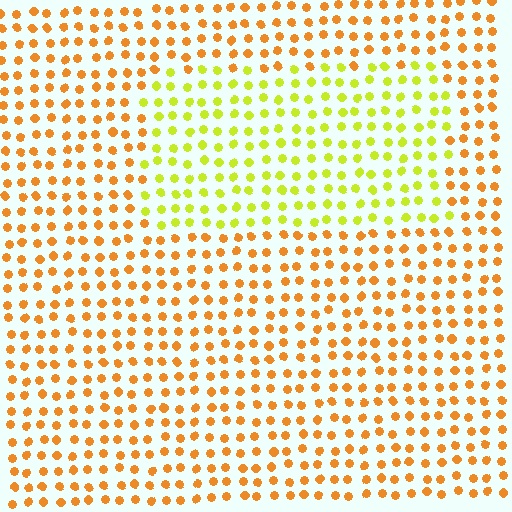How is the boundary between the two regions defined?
The boundary is defined purely by a slight shift in hue (about 42 degrees). Spacing, size, and orientation are identical on both sides.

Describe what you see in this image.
The image is filled with small orange elements in a uniform arrangement. A rectangle-shaped region is visible where the elements are tinted to a slightly different hue, forming a subtle color boundary.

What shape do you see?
I see a rectangle.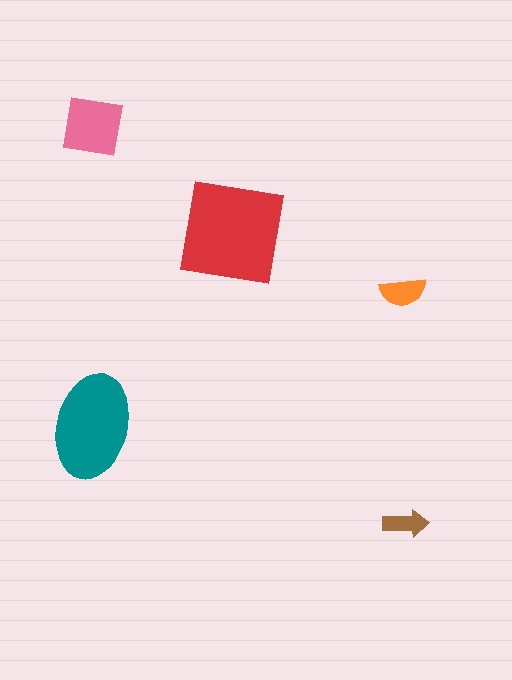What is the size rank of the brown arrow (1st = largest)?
5th.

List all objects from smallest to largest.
The brown arrow, the orange semicircle, the pink square, the teal ellipse, the red square.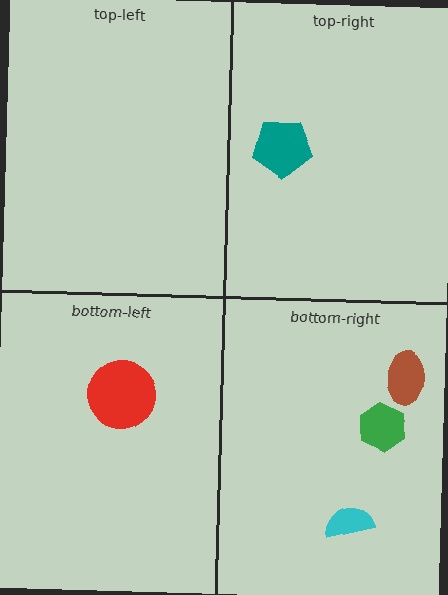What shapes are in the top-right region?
The teal pentagon.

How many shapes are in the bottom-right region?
3.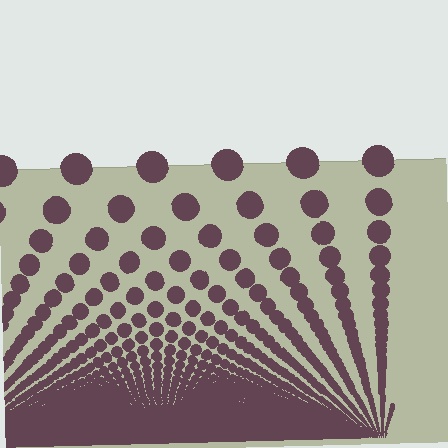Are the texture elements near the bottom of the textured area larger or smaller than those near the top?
Smaller. The gradient is inverted — elements near the bottom are smaller and denser.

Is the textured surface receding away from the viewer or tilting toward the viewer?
The surface appears to tilt toward the viewer. Texture elements get larger and sparser toward the top.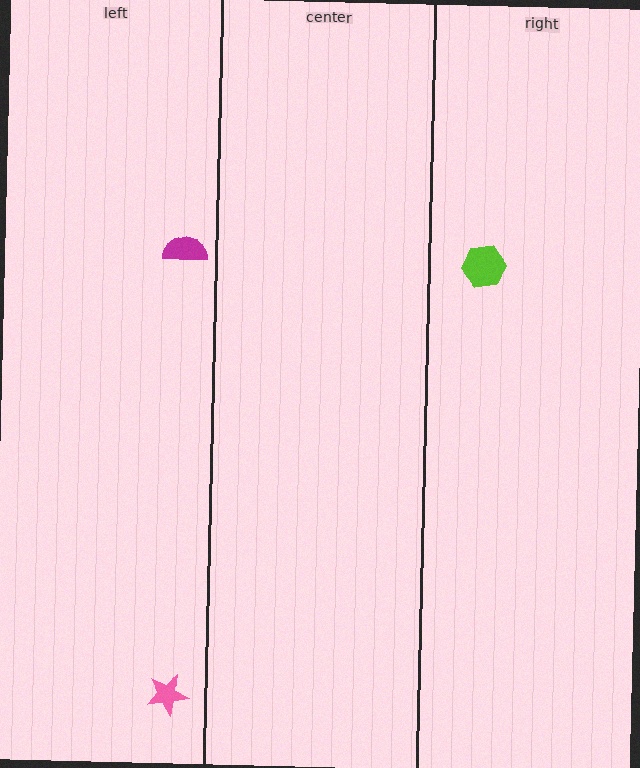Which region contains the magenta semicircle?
The left region.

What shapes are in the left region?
The pink star, the magenta semicircle.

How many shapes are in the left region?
2.